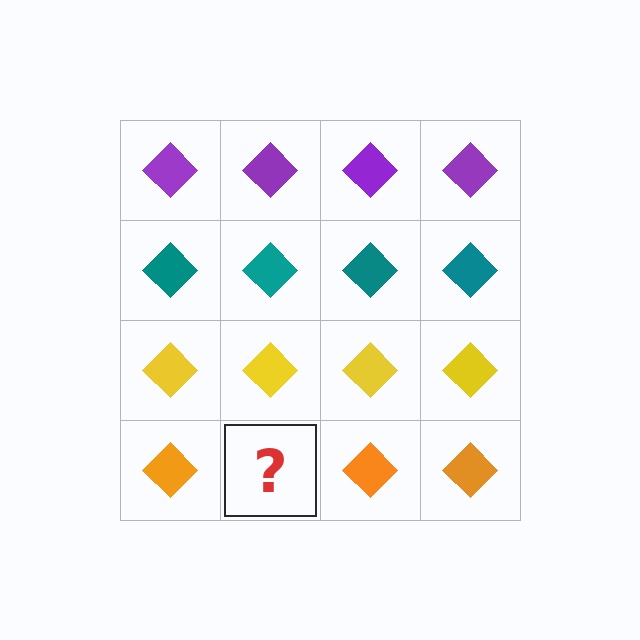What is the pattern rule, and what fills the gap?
The rule is that each row has a consistent color. The gap should be filled with an orange diamond.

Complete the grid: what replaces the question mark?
The question mark should be replaced with an orange diamond.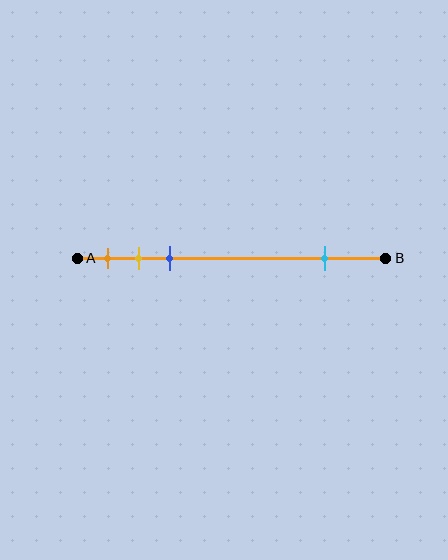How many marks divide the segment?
There are 4 marks dividing the segment.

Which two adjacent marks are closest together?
The yellow and blue marks are the closest adjacent pair.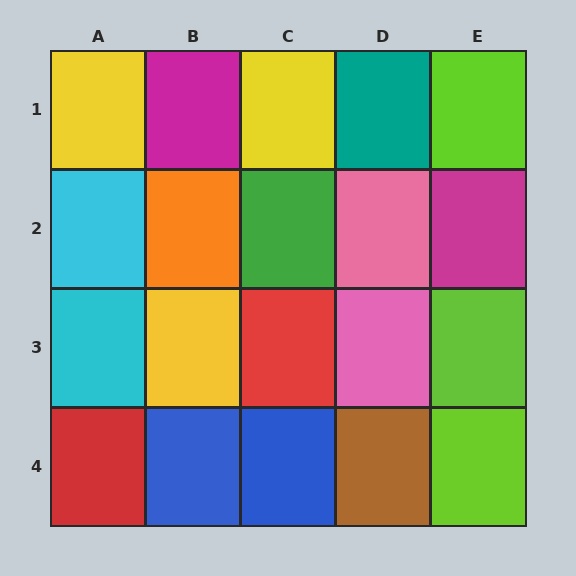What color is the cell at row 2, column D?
Pink.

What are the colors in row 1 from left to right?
Yellow, magenta, yellow, teal, lime.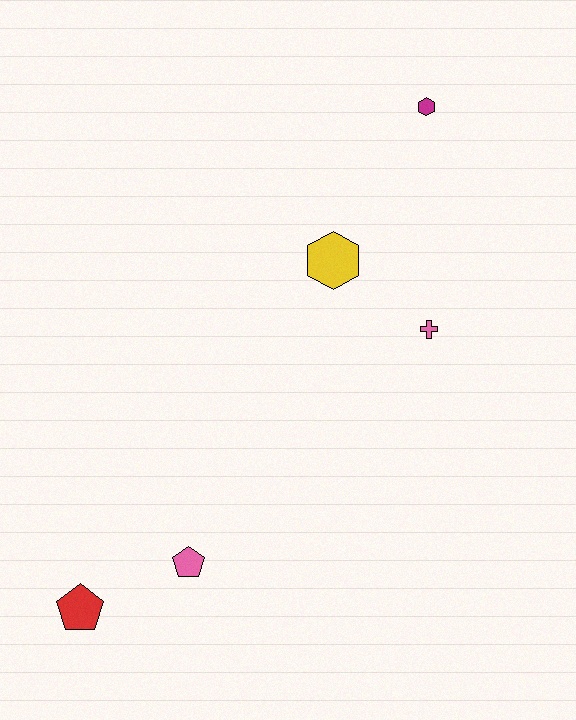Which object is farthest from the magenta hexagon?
The red pentagon is farthest from the magenta hexagon.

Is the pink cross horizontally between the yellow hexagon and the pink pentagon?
No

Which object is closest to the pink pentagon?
The red pentagon is closest to the pink pentagon.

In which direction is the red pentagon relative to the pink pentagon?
The red pentagon is to the left of the pink pentagon.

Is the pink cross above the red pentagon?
Yes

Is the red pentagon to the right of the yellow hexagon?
No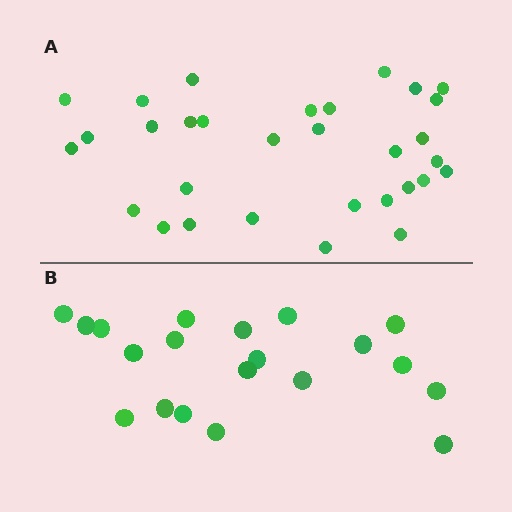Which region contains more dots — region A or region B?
Region A (the top region) has more dots.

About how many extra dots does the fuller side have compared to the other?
Region A has roughly 12 or so more dots than region B.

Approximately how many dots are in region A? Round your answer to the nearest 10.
About 30 dots. (The exact count is 31, which rounds to 30.)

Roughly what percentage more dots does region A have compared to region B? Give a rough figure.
About 55% more.